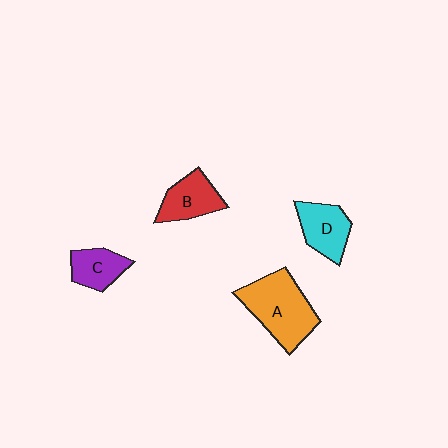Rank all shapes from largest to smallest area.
From largest to smallest: A (orange), D (cyan), B (red), C (purple).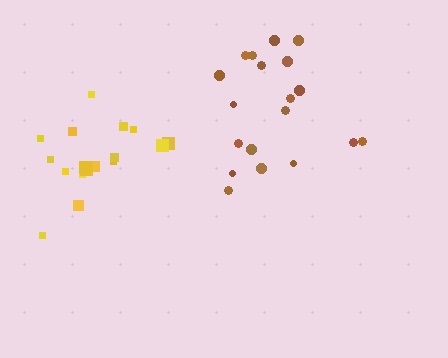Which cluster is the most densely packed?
Brown.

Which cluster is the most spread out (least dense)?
Yellow.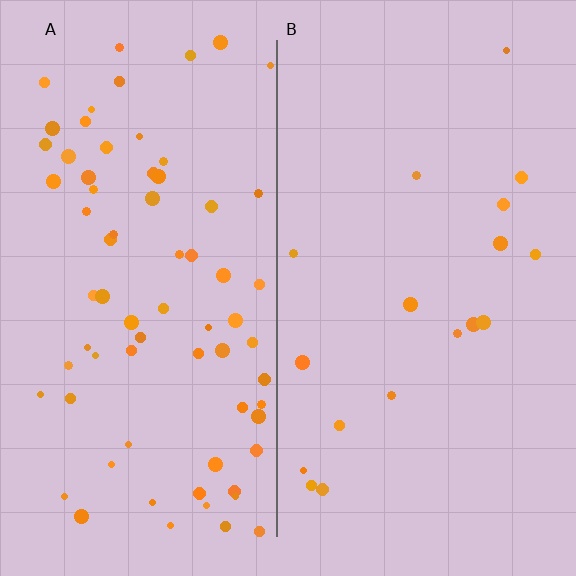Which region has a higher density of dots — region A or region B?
A (the left).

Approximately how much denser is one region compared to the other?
Approximately 4.1× — region A over region B.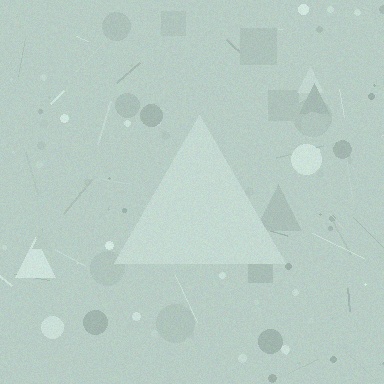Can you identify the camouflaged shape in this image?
The camouflaged shape is a triangle.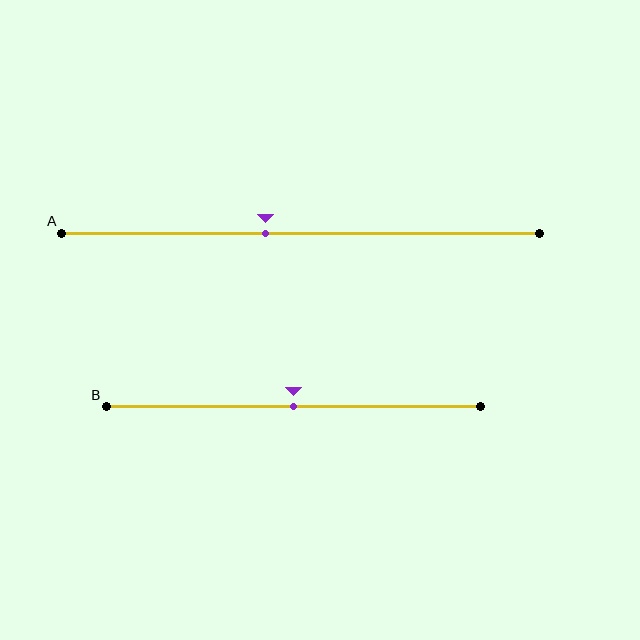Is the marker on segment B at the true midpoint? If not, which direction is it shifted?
Yes, the marker on segment B is at the true midpoint.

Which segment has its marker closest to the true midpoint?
Segment B has its marker closest to the true midpoint.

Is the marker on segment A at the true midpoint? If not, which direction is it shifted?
No, the marker on segment A is shifted to the left by about 7% of the segment length.